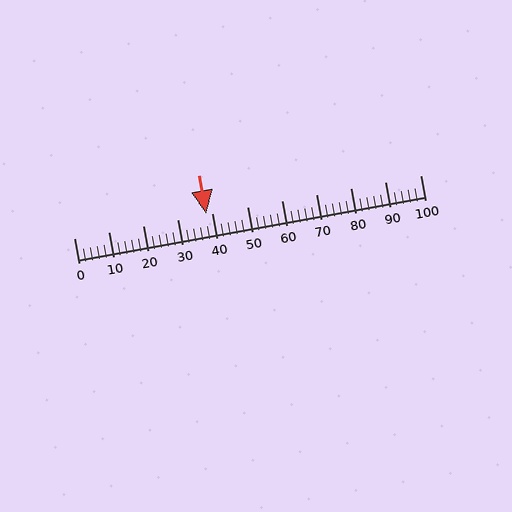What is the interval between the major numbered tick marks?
The major tick marks are spaced 10 units apart.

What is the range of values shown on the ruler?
The ruler shows values from 0 to 100.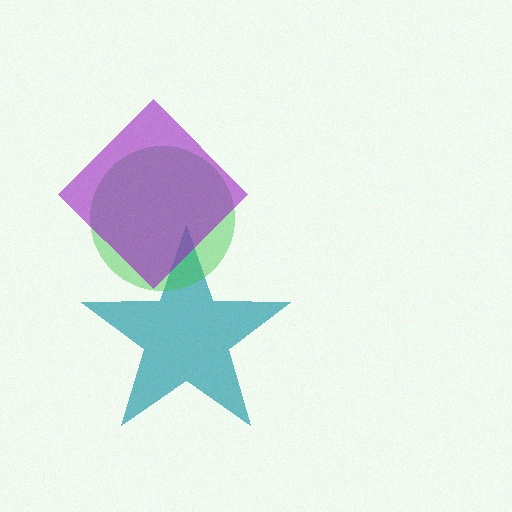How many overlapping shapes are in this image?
There are 3 overlapping shapes in the image.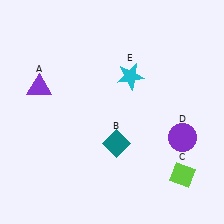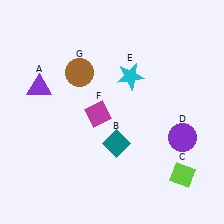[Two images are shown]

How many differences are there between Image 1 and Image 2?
There are 2 differences between the two images.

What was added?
A magenta diamond (F), a brown circle (G) were added in Image 2.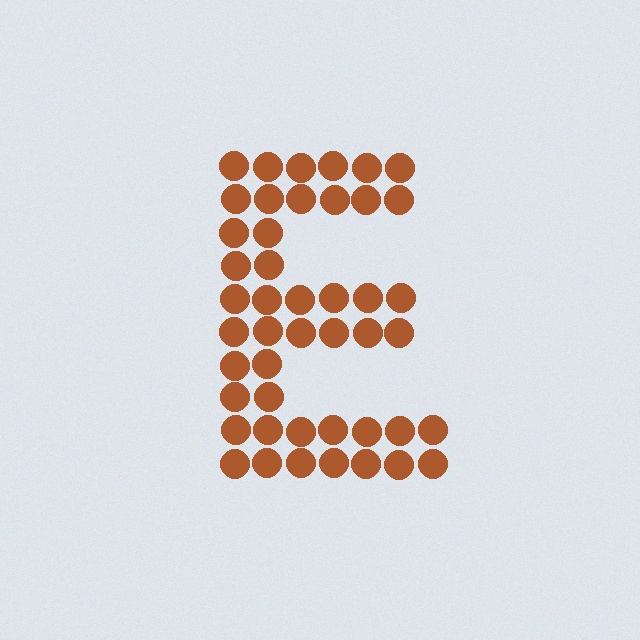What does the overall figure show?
The overall figure shows the letter E.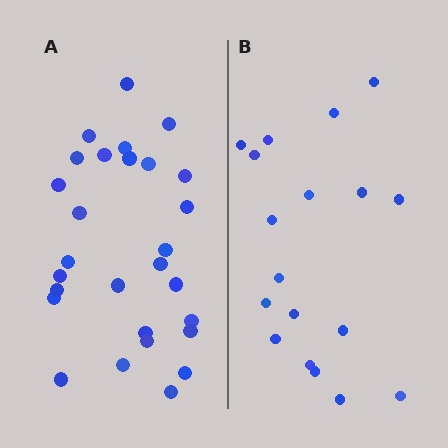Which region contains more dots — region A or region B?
Region A (the left region) has more dots.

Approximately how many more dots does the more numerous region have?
Region A has roughly 10 or so more dots than region B.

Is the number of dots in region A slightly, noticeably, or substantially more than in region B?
Region A has substantially more. The ratio is roughly 1.6 to 1.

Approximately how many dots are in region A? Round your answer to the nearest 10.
About 30 dots. (The exact count is 28, which rounds to 30.)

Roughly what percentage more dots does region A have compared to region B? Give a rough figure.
About 55% more.